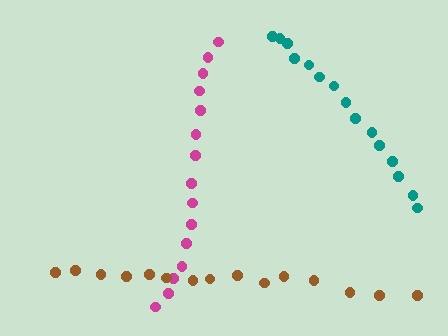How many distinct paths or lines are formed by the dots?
There are 3 distinct paths.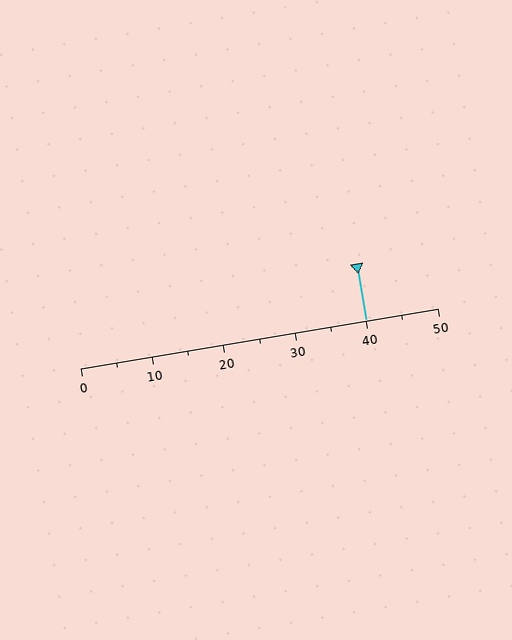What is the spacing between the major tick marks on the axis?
The major ticks are spaced 10 apart.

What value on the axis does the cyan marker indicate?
The marker indicates approximately 40.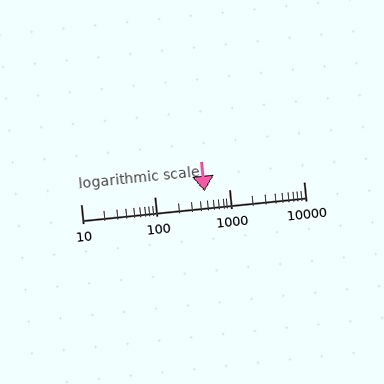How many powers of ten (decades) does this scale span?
The scale spans 3 decades, from 10 to 10000.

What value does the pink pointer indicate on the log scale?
The pointer indicates approximately 470.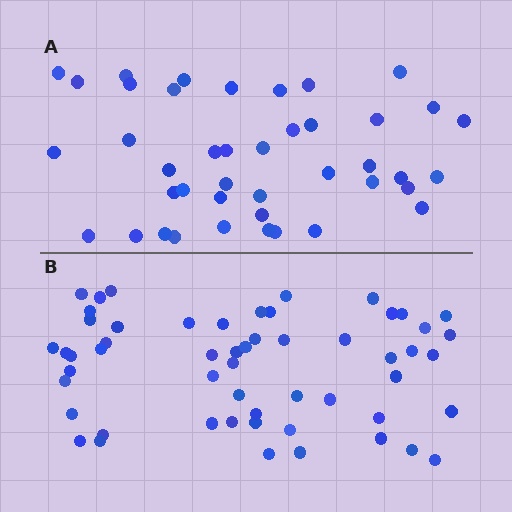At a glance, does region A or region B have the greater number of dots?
Region B (the bottom region) has more dots.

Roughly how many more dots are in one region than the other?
Region B has approximately 15 more dots than region A.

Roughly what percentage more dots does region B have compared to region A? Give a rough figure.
About 30% more.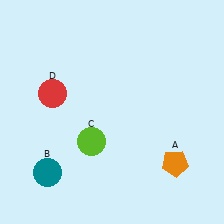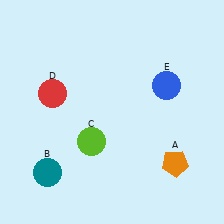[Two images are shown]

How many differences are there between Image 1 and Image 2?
There is 1 difference between the two images.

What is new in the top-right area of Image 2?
A blue circle (E) was added in the top-right area of Image 2.